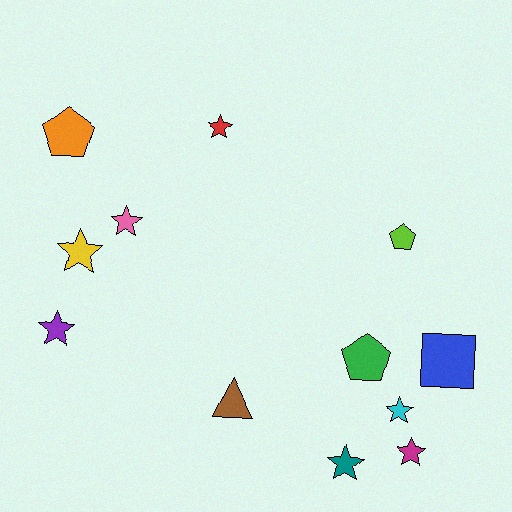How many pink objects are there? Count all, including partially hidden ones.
There is 1 pink object.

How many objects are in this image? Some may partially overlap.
There are 12 objects.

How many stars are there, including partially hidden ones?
There are 7 stars.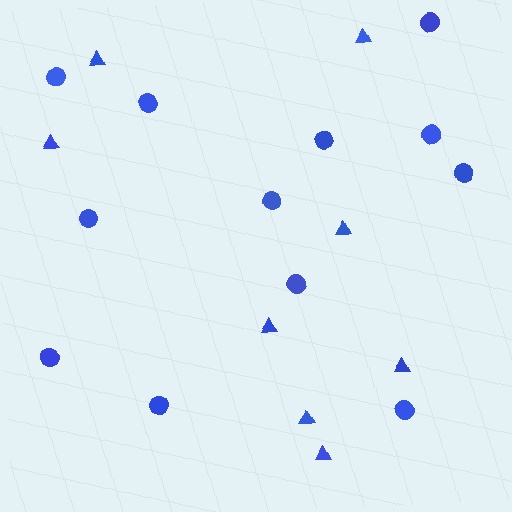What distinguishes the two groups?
There are 2 groups: one group of circles (12) and one group of triangles (8).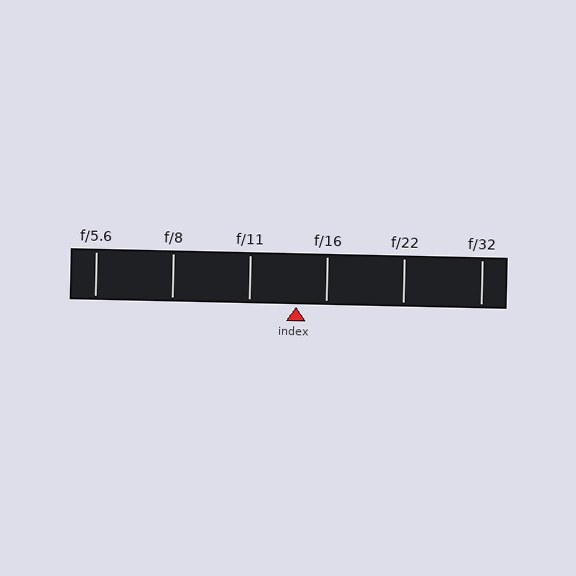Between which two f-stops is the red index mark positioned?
The index mark is between f/11 and f/16.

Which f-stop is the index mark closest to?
The index mark is closest to f/16.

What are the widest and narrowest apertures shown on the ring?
The widest aperture shown is f/5.6 and the narrowest is f/32.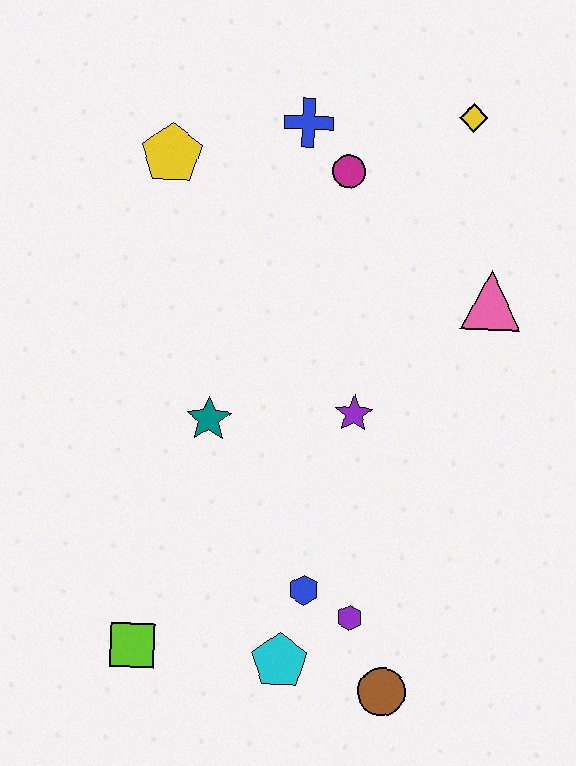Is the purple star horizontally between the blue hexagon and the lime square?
No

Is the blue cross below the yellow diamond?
Yes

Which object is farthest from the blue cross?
The brown circle is farthest from the blue cross.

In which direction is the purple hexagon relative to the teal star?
The purple hexagon is below the teal star.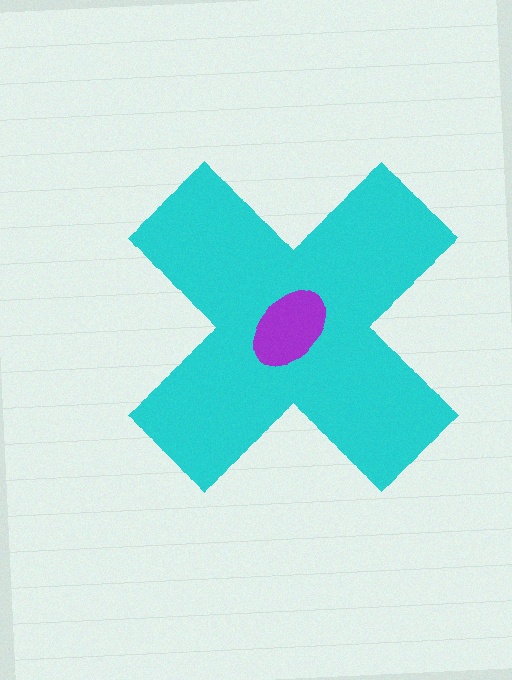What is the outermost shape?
The cyan cross.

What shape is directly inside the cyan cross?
The purple ellipse.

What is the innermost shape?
The purple ellipse.